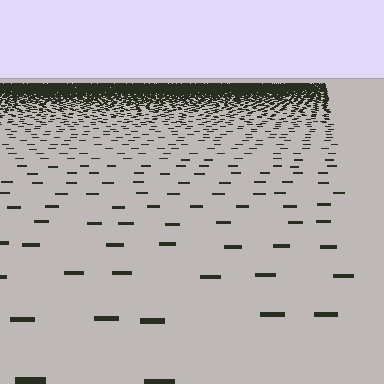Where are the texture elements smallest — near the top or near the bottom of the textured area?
Near the top.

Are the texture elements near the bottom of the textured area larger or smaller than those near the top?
Larger. Near the bottom, elements are closer to the viewer and appear at a bigger on-screen size.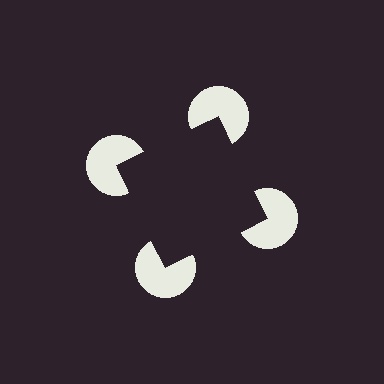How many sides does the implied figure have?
4 sides.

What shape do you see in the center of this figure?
An illusory square — its edges are inferred from the aligned wedge cuts in the pac-man discs, not physically drawn.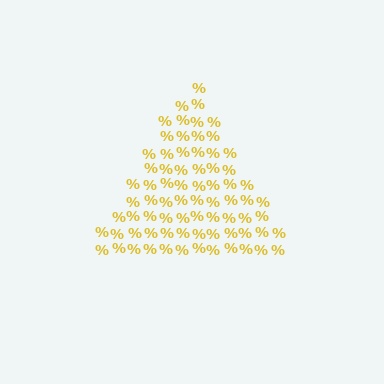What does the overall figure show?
The overall figure shows a triangle.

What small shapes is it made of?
It is made of small percent signs.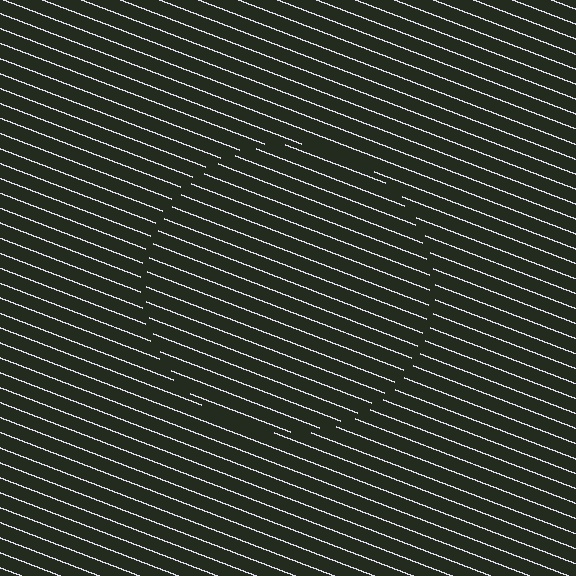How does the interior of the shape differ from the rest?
The interior of the shape contains the same grating, shifted by half a period — the contour is defined by the phase discontinuity where line-ends from the inner and outer gratings abut.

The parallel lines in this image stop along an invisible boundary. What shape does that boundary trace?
An illusory circle. The interior of the shape contains the same grating, shifted by half a period — the contour is defined by the phase discontinuity where line-ends from the inner and outer gratings abut.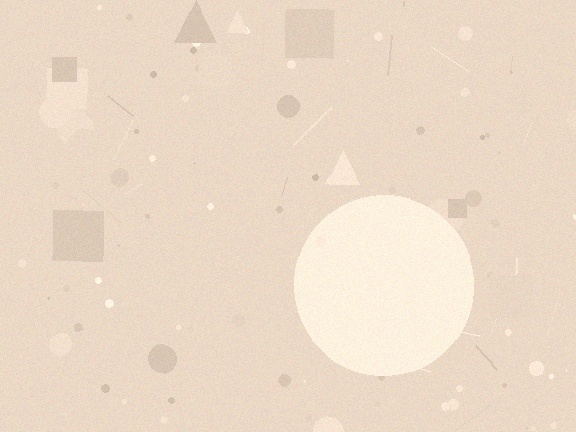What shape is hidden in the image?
A circle is hidden in the image.